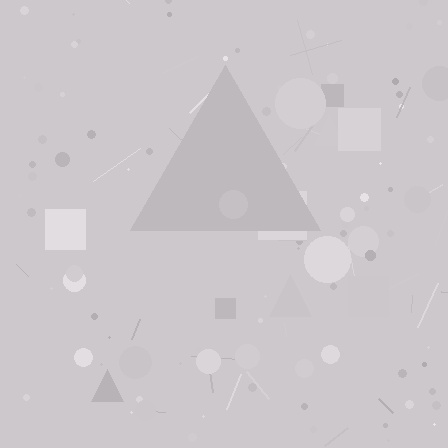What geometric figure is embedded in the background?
A triangle is embedded in the background.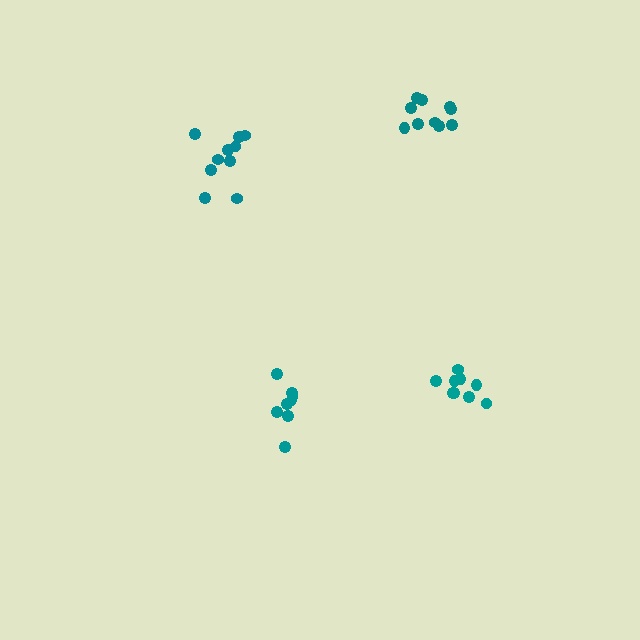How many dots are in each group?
Group 1: 8 dots, Group 2: 10 dots, Group 3: 9 dots, Group 4: 10 dots (37 total).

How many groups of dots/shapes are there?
There are 4 groups.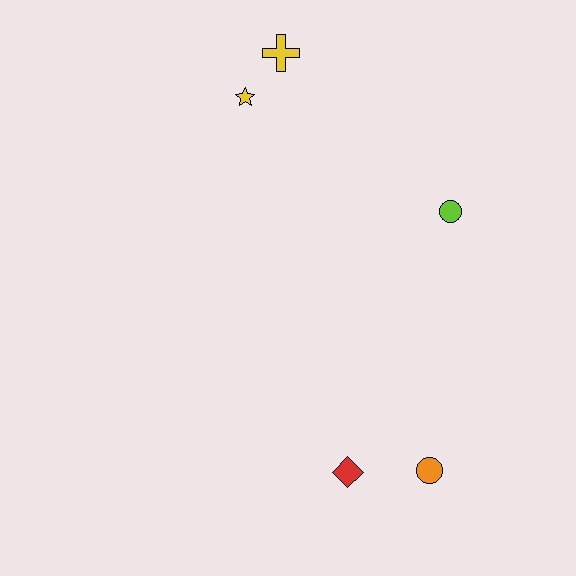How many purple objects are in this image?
There are no purple objects.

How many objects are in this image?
There are 5 objects.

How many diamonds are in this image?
There is 1 diamond.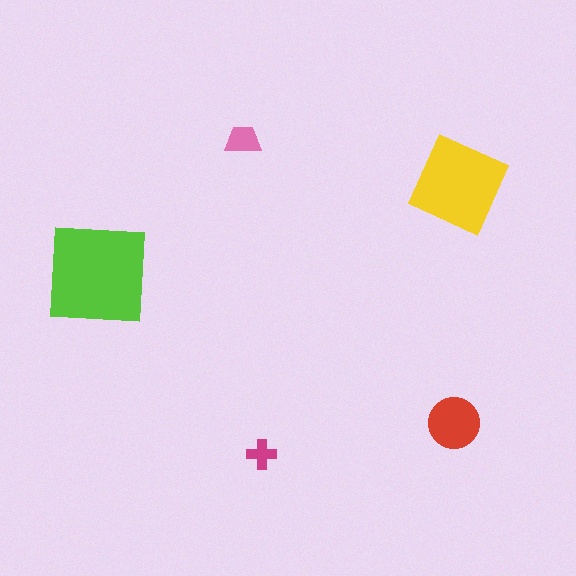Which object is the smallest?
The magenta cross.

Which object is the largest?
The lime square.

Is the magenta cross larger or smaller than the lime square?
Smaller.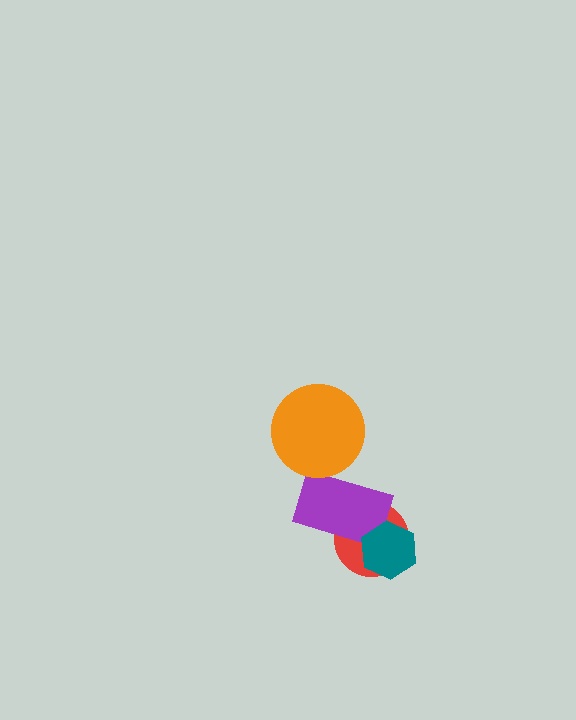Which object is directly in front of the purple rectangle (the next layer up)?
The teal hexagon is directly in front of the purple rectangle.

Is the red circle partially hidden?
Yes, it is partially covered by another shape.